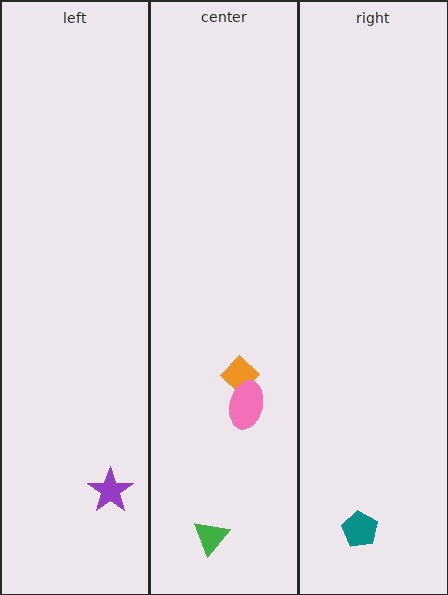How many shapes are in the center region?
3.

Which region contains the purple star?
The left region.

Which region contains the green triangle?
The center region.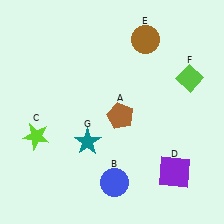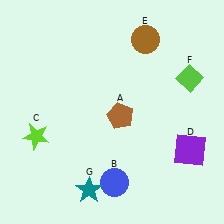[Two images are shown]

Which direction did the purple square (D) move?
The purple square (D) moved up.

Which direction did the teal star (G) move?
The teal star (G) moved down.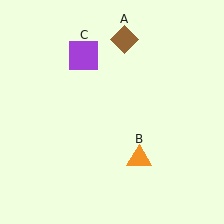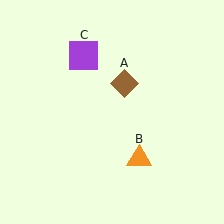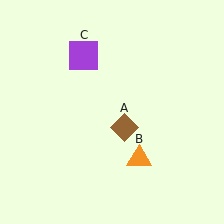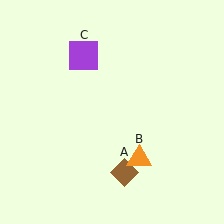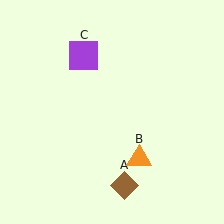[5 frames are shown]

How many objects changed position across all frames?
1 object changed position: brown diamond (object A).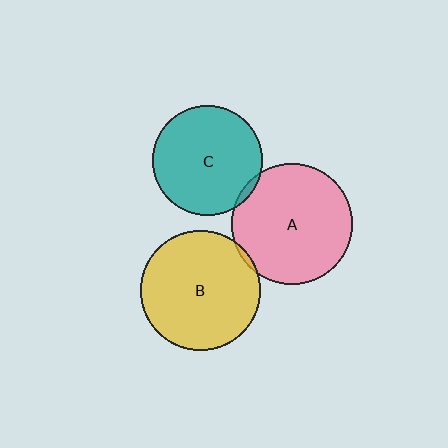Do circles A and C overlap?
Yes.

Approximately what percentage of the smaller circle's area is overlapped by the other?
Approximately 5%.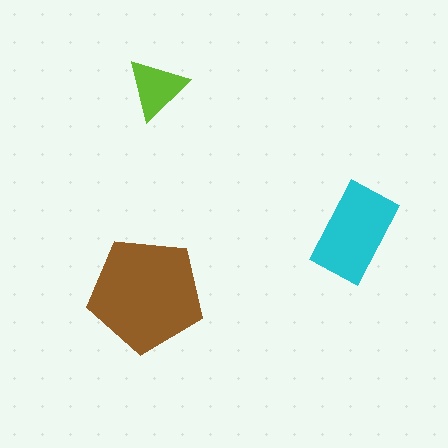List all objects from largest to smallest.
The brown pentagon, the cyan rectangle, the lime triangle.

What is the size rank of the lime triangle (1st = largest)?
3rd.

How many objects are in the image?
There are 3 objects in the image.